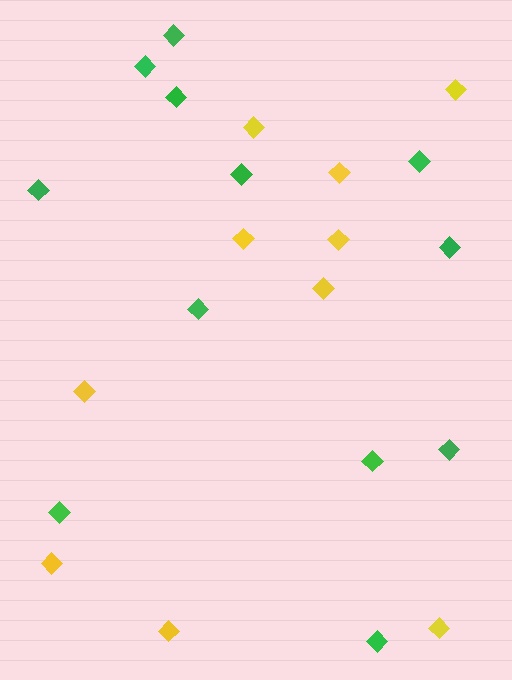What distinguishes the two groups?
There are 2 groups: one group of green diamonds (12) and one group of yellow diamonds (10).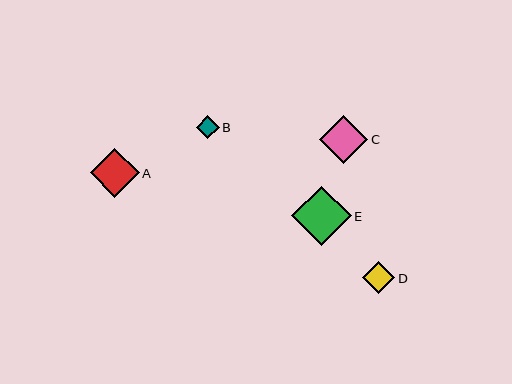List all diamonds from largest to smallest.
From largest to smallest: E, A, C, D, B.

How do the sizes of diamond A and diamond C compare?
Diamond A and diamond C are approximately the same size.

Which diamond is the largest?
Diamond E is the largest with a size of approximately 60 pixels.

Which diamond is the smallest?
Diamond B is the smallest with a size of approximately 22 pixels.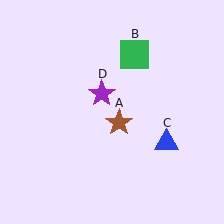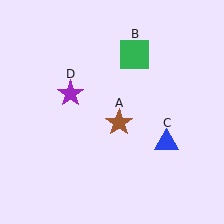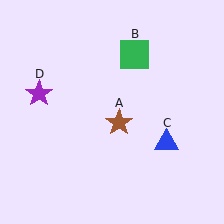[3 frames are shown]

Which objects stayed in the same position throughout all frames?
Brown star (object A) and green square (object B) and blue triangle (object C) remained stationary.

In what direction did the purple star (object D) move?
The purple star (object D) moved left.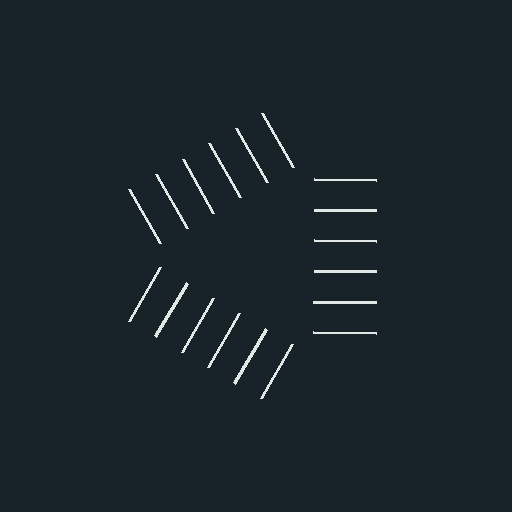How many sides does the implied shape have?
3 sides — the line-ends trace a triangle.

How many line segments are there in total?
18 — 6 along each of the 3 edges.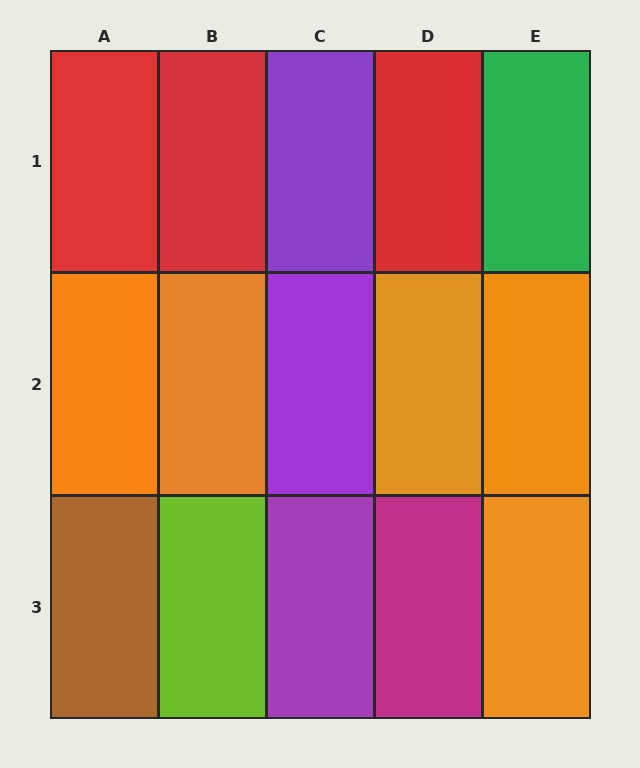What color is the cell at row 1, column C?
Purple.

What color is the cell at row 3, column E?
Orange.